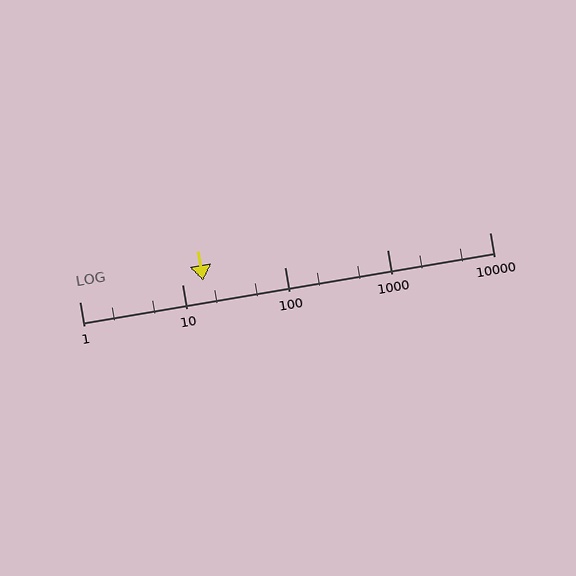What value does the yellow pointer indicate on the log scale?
The pointer indicates approximately 16.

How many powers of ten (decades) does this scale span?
The scale spans 4 decades, from 1 to 10000.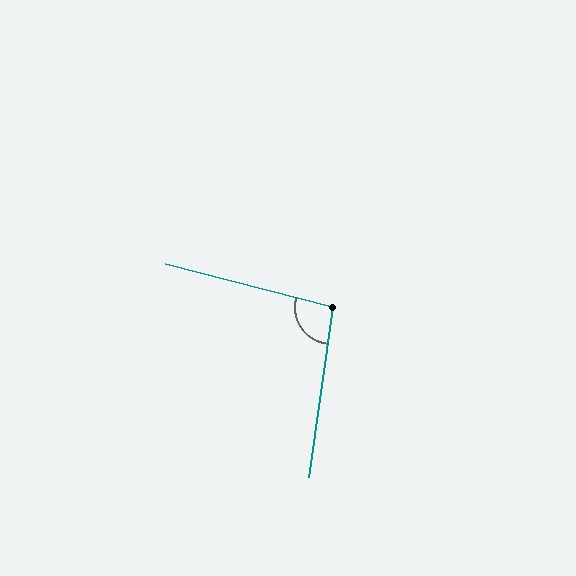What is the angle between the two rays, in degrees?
Approximately 96 degrees.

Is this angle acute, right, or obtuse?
It is obtuse.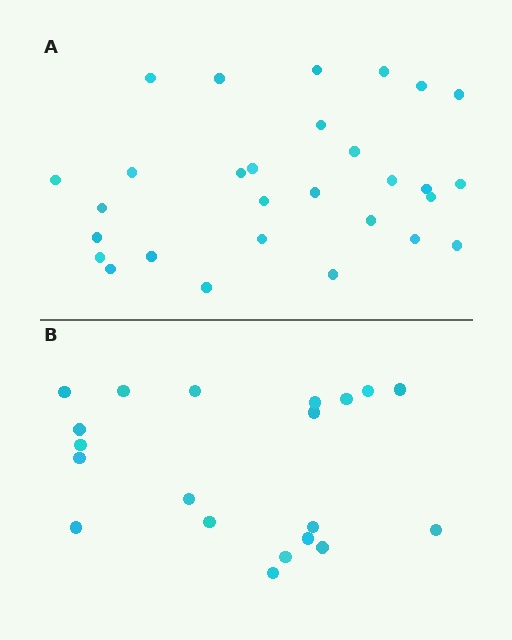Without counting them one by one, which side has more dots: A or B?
Region A (the top region) has more dots.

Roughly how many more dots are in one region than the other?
Region A has roughly 8 or so more dots than region B.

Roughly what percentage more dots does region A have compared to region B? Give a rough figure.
About 45% more.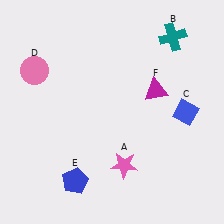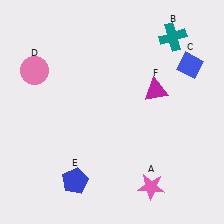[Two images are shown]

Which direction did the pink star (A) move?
The pink star (A) moved right.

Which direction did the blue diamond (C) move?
The blue diamond (C) moved up.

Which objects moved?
The objects that moved are: the pink star (A), the blue diamond (C).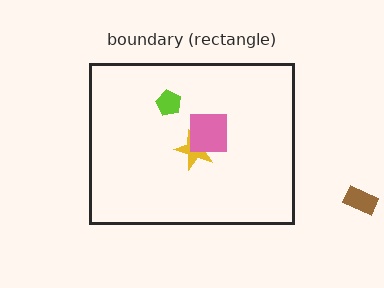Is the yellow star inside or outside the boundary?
Inside.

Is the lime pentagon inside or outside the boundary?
Inside.